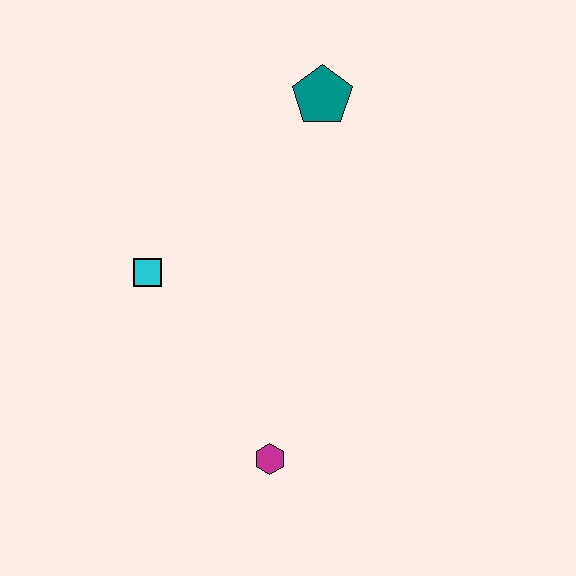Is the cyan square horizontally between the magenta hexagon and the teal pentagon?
No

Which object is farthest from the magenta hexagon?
The teal pentagon is farthest from the magenta hexagon.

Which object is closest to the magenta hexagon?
The cyan square is closest to the magenta hexagon.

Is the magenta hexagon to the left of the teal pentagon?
Yes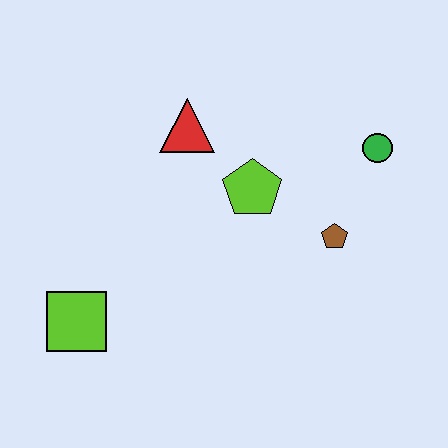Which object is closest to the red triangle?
The lime pentagon is closest to the red triangle.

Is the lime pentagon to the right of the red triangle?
Yes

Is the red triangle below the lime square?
No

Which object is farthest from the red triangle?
The lime square is farthest from the red triangle.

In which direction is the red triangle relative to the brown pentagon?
The red triangle is to the left of the brown pentagon.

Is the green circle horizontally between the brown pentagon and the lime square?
No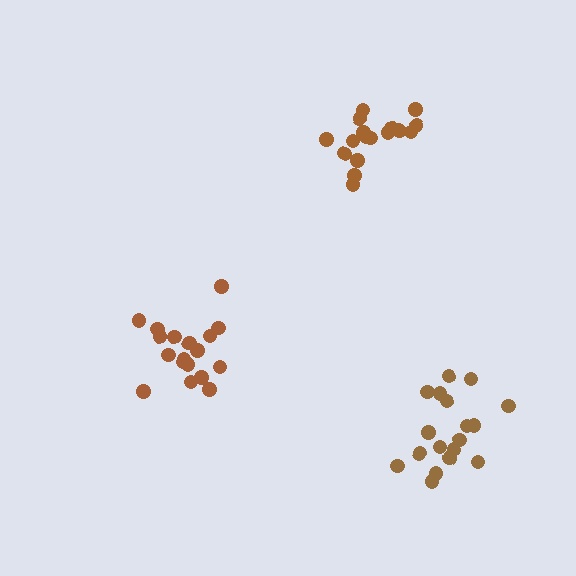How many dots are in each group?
Group 1: 18 dots, Group 2: 18 dots, Group 3: 18 dots (54 total).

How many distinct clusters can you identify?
There are 3 distinct clusters.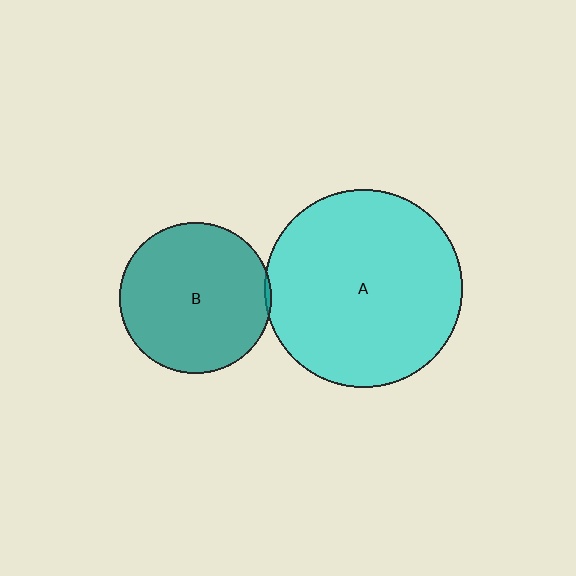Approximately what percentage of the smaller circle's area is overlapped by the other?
Approximately 5%.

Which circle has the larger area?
Circle A (cyan).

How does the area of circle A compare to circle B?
Approximately 1.7 times.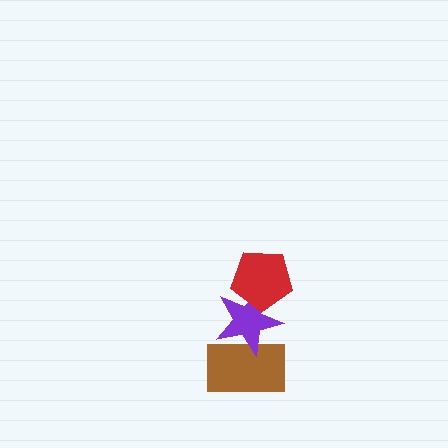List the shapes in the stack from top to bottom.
From top to bottom: the red pentagon, the purple star, the brown rectangle.